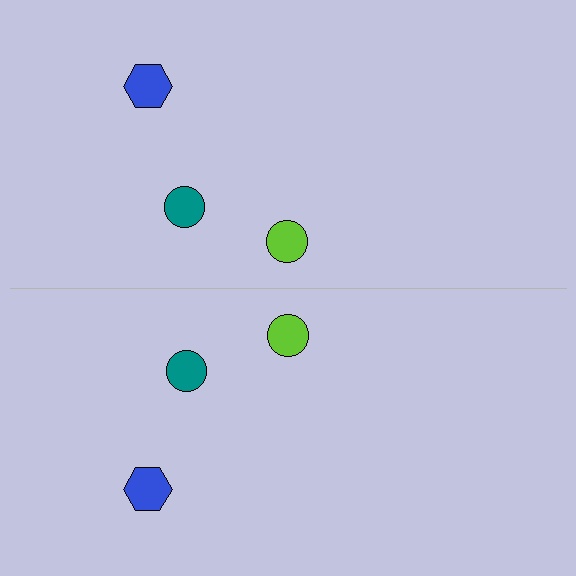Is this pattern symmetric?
Yes, this pattern has bilateral (reflection) symmetry.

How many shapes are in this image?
There are 6 shapes in this image.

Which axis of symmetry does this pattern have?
The pattern has a horizontal axis of symmetry running through the center of the image.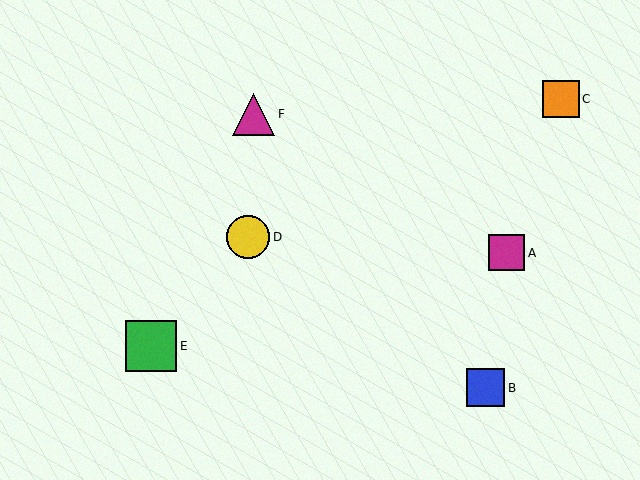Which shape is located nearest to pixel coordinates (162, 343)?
The green square (labeled E) at (151, 346) is nearest to that location.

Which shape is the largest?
The green square (labeled E) is the largest.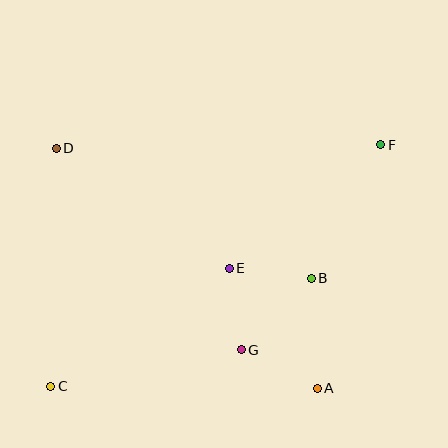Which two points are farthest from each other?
Points C and F are farthest from each other.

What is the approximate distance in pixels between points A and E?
The distance between A and E is approximately 149 pixels.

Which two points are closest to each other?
Points E and G are closest to each other.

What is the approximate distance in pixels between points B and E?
The distance between B and E is approximately 82 pixels.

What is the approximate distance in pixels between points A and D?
The distance between A and D is approximately 355 pixels.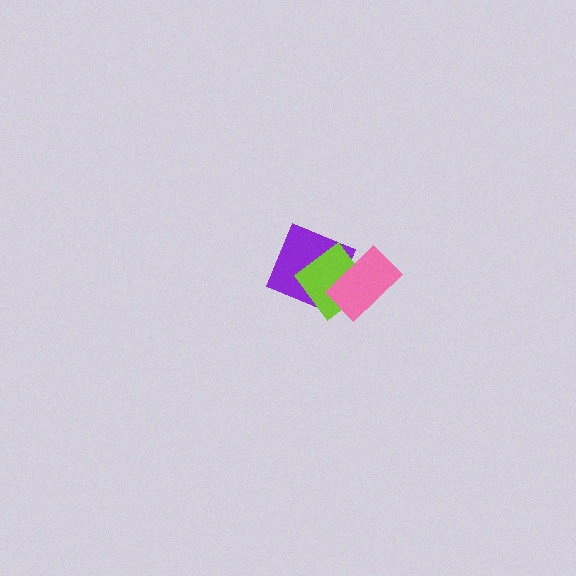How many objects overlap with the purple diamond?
2 objects overlap with the purple diamond.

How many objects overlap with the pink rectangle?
2 objects overlap with the pink rectangle.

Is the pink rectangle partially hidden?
No, no other shape covers it.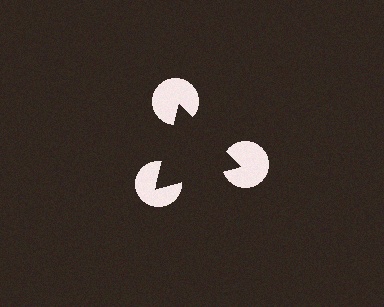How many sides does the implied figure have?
3 sides.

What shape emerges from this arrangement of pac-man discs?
An illusory triangle — its edges are inferred from the aligned wedge cuts in the pac-man discs, not physically drawn.